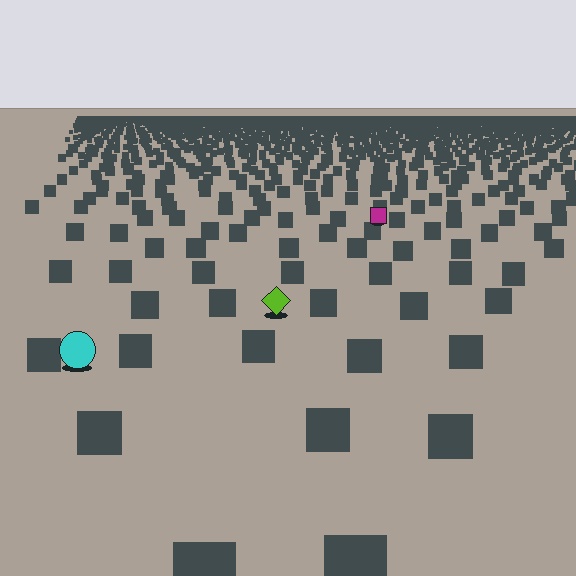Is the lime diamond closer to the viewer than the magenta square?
Yes. The lime diamond is closer — you can tell from the texture gradient: the ground texture is coarser near it.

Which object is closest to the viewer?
The cyan circle is closest. The texture marks near it are larger and more spread out.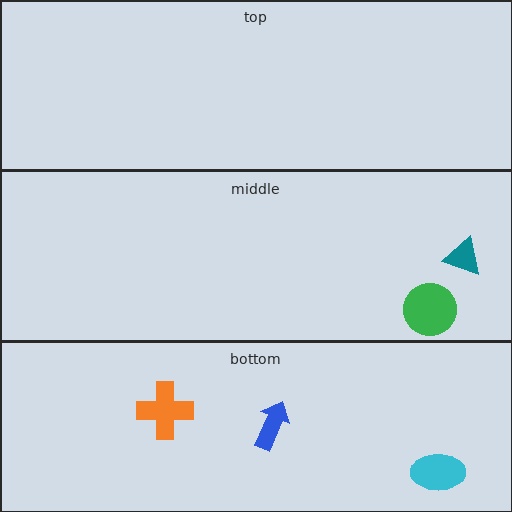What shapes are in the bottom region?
The orange cross, the blue arrow, the cyan ellipse.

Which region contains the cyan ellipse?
The bottom region.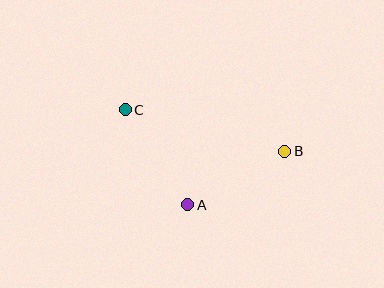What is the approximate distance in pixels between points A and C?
The distance between A and C is approximately 114 pixels.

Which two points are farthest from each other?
Points B and C are farthest from each other.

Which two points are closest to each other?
Points A and B are closest to each other.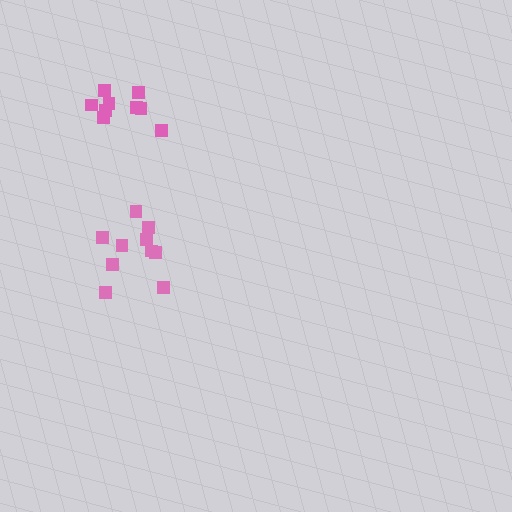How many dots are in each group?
Group 1: 9 dots, Group 2: 10 dots (19 total).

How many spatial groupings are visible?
There are 2 spatial groupings.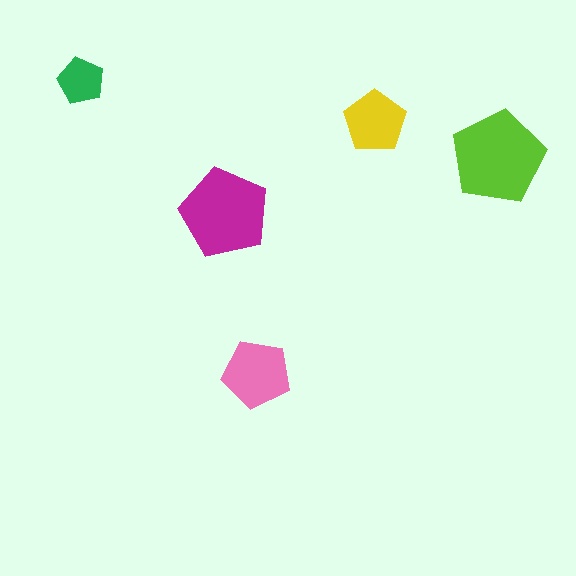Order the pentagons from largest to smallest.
the lime one, the magenta one, the pink one, the yellow one, the green one.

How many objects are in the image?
There are 5 objects in the image.